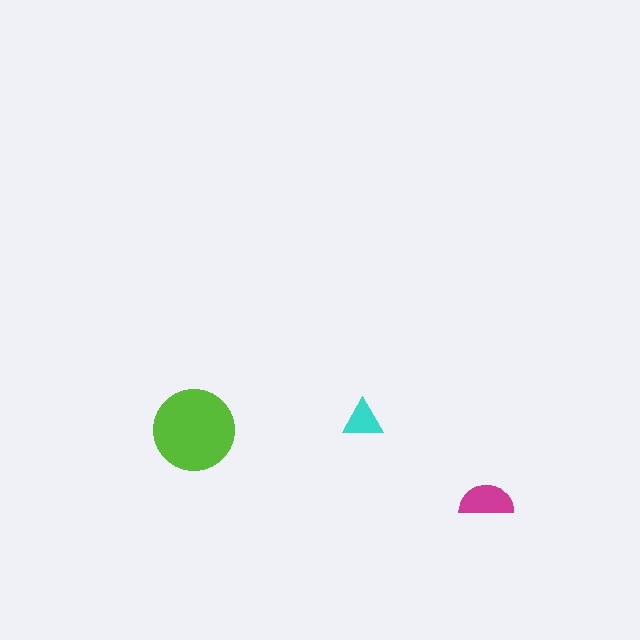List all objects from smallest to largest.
The cyan triangle, the magenta semicircle, the lime circle.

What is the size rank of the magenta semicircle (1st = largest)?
2nd.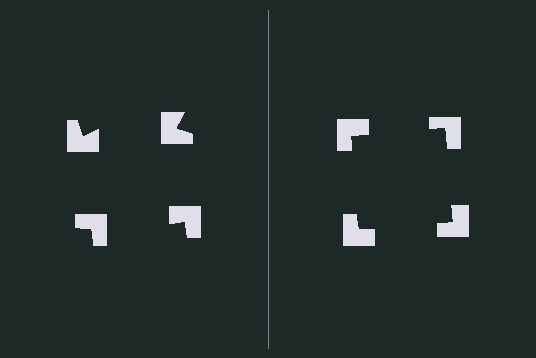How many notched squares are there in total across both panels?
8 — 4 on each side.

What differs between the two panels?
The notched squares are positioned identically on both sides; only the wedge orientations differ. On the right they align to a square; on the left they are misaligned.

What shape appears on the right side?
An illusory square.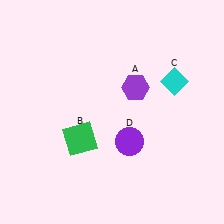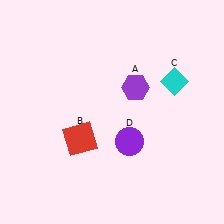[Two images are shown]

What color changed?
The square (B) changed from green in Image 1 to red in Image 2.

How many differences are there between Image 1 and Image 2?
There is 1 difference between the two images.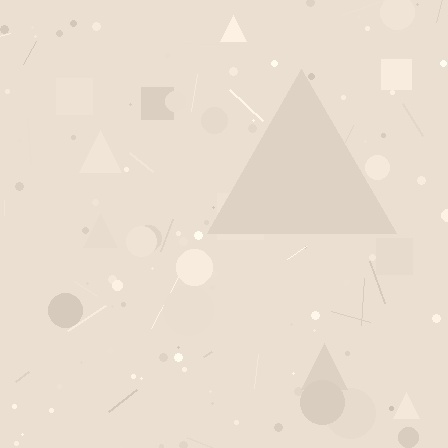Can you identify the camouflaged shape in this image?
The camouflaged shape is a triangle.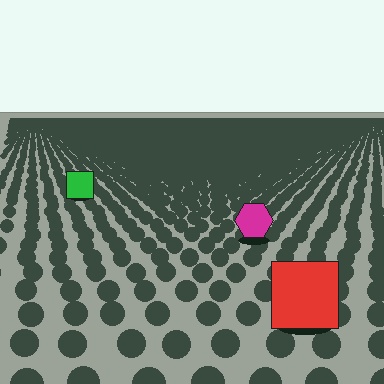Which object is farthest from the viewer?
The green square is farthest from the viewer. It appears smaller and the ground texture around it is denser.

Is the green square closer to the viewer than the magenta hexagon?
No. The magenta hexagon is closer — you can tell from the texture gradient: the ground texture is coarser near it.